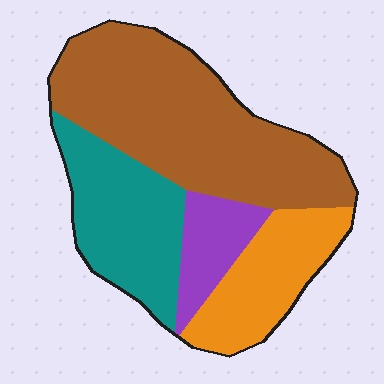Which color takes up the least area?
Purple, at roughly 10%.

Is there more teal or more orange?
Teal.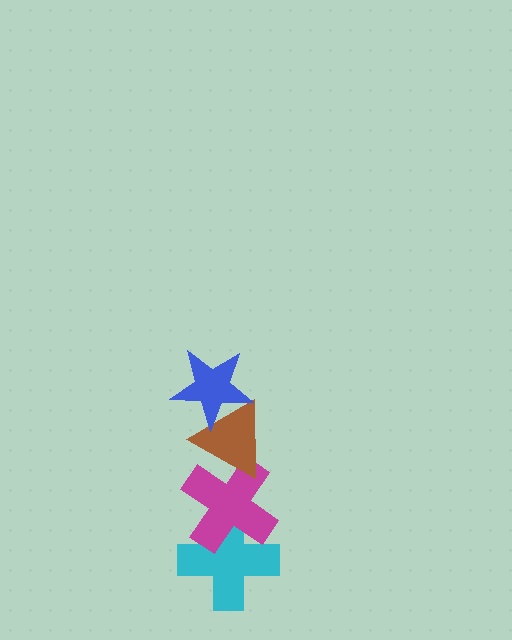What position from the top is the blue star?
The blue star is 1st from the top.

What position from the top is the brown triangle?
The brown triangle is 2nd from the top.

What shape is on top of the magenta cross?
The brown triangle is on top of the magenta cross.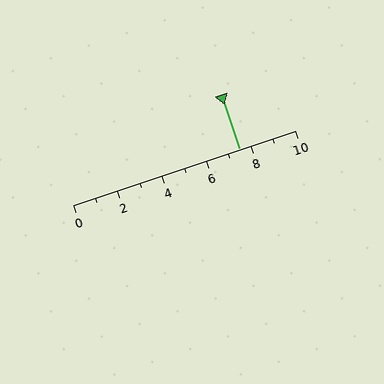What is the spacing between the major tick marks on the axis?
The major ticks are spaced 2 apart.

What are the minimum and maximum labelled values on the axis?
The axis runs from 0 to 10.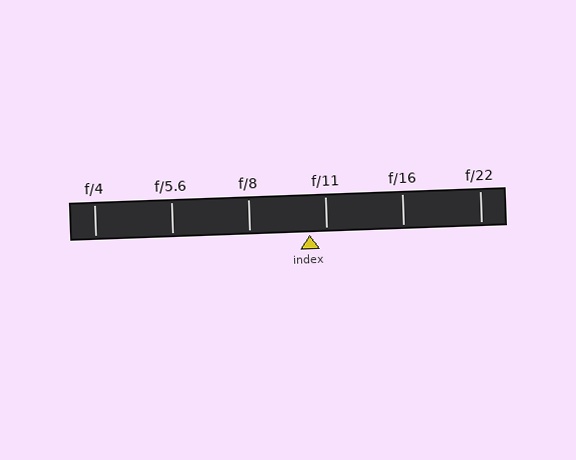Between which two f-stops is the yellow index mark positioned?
The index mark is between f/8 and f/11.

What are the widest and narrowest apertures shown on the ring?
The widest aperture shown is f/4 and the narrowest is f/22.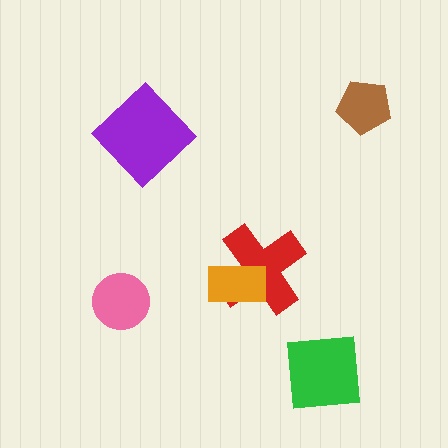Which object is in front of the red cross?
The orange rectangle is in front of the red cross.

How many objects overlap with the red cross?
1 object overlaps with the red cross.